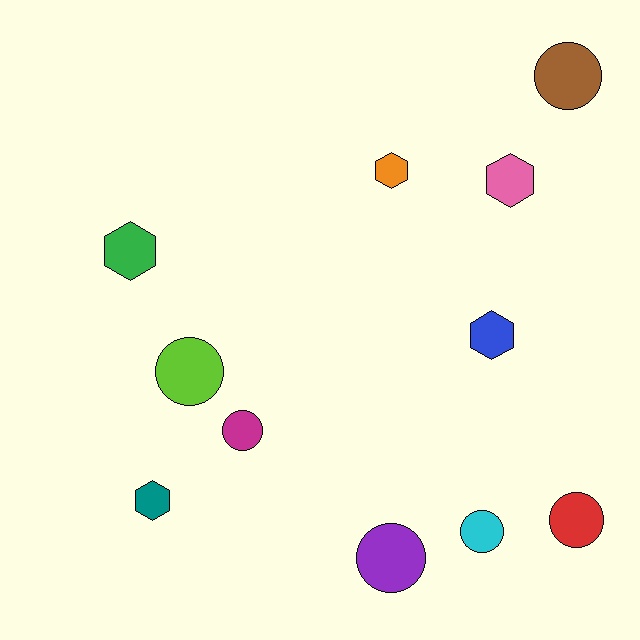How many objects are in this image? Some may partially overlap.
There are 11 objects.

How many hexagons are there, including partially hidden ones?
There are 5 hexagons.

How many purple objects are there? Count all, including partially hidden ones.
There is 1 purple object.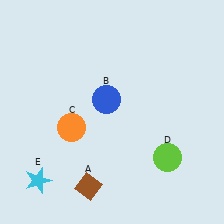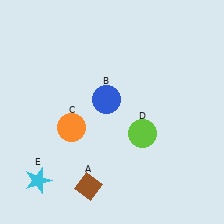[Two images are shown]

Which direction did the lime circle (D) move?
The lime circle (D) moved left.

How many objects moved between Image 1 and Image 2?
1 object moved between the two images.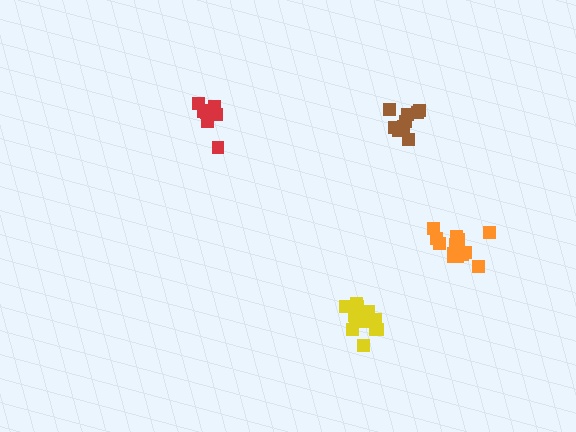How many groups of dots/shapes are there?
There are 4 groups.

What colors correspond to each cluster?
The clusters are colored: brown, red, yellow, orange.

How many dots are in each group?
Group 1: 9 dots, Group 2: 9 dots, Group 3: 13 dots, Group 4: 14 dots (45 total).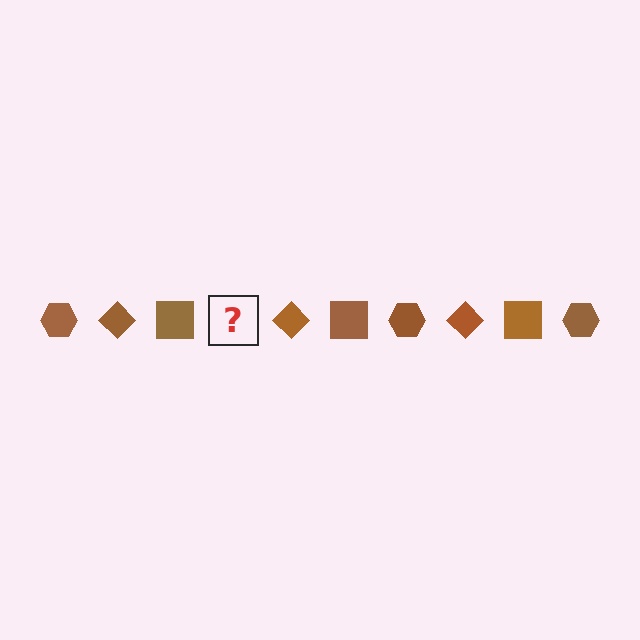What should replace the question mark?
The question mark should be replaced with a brown hexagon.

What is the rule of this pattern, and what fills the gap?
The rule is that the pattern cycles through hexagon, diamond, square shapes in brown. The gap should be filled with a brown hexagon.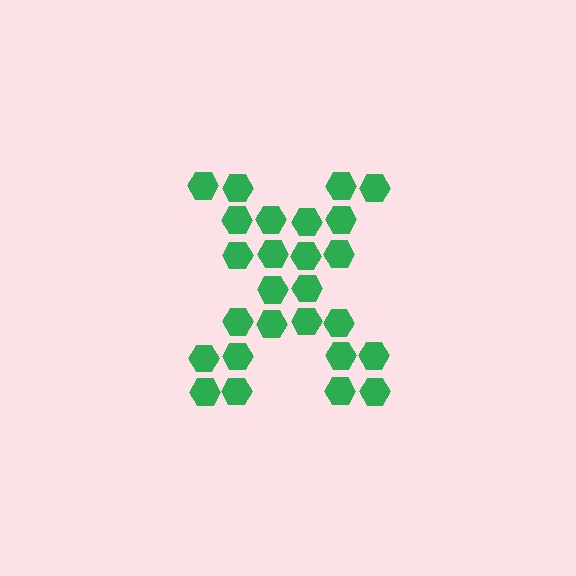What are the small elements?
The small elements are hexagons.